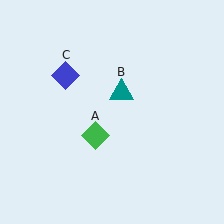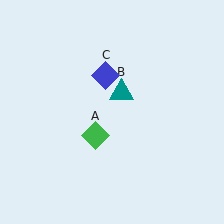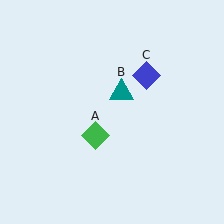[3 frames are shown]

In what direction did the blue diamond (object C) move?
The blue diamond (object C) moved right.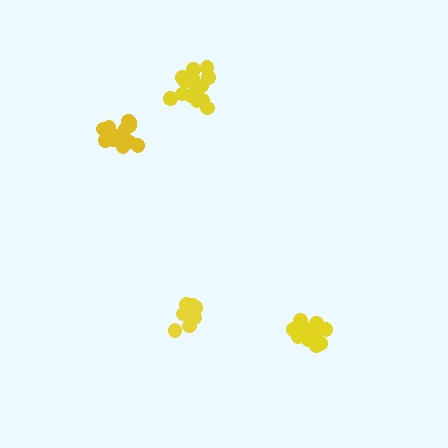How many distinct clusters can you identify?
There are 4 distinct clusters.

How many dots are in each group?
Group 1: 16 dots, Group 2: 16 dots, Group 3: 14 dots, Group 4: 11 dots (57 total).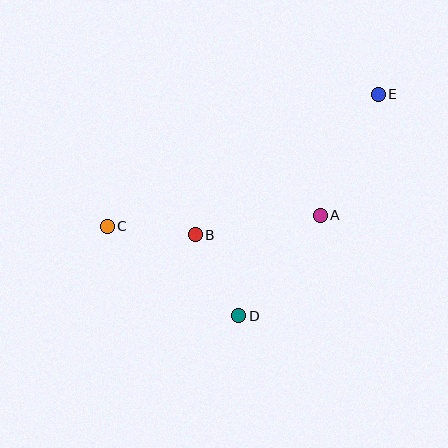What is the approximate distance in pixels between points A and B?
The distance between A and B is approximately 126 pixels.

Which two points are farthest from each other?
Points C and E are farthest from each other.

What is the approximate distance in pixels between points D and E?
The distance between D and E is approximately 261 pixels.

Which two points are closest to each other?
Points B and C are closest to each other.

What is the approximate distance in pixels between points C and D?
The distance between C and D is approximately 159 pixels.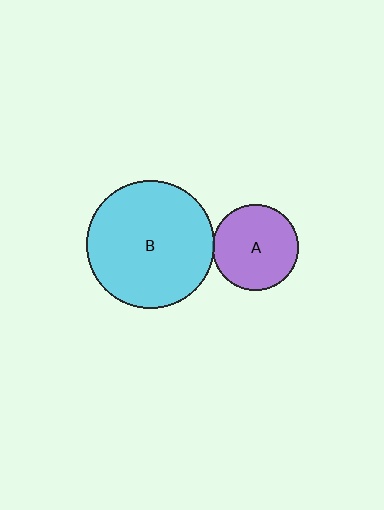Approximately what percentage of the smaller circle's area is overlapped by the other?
Approximately 5%.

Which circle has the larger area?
Circle B (cyan).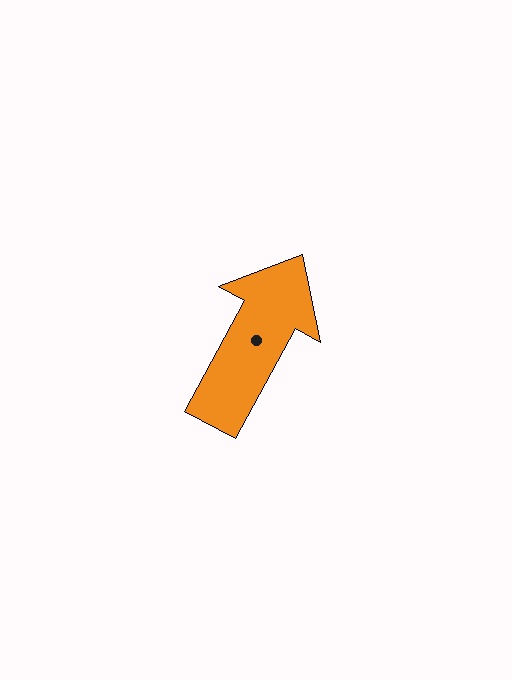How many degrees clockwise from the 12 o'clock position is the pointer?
Approximately 28 degrees.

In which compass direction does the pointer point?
Northeast.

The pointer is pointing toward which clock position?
Roughly 1 o'clock.